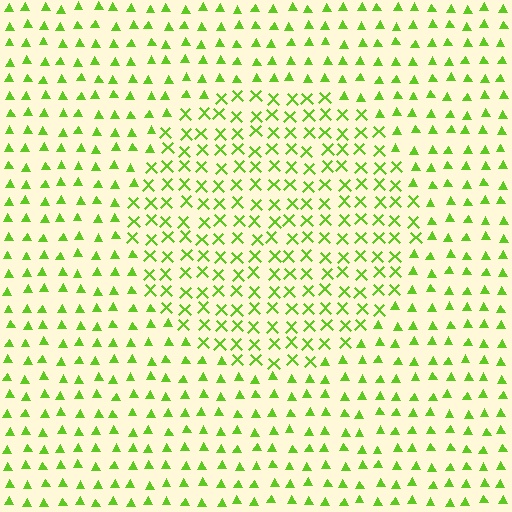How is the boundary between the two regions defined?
The boundary is defined by a change in element shape: X marks inside vs. triangles outside. All elements share the same color and spacing.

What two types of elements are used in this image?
The image uses X marks inside the circle region and triangles outside it.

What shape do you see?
I see a circle.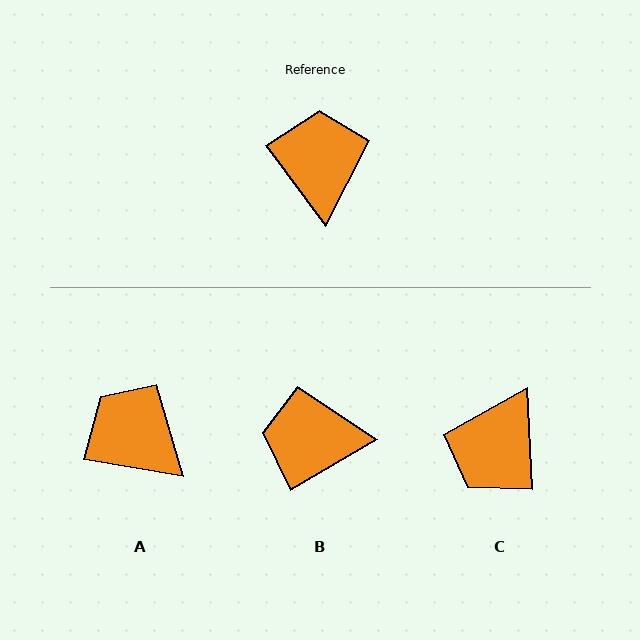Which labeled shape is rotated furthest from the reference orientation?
C, about 146 degrees away.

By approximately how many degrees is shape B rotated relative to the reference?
Approximately 84 degrees counter-clockwise.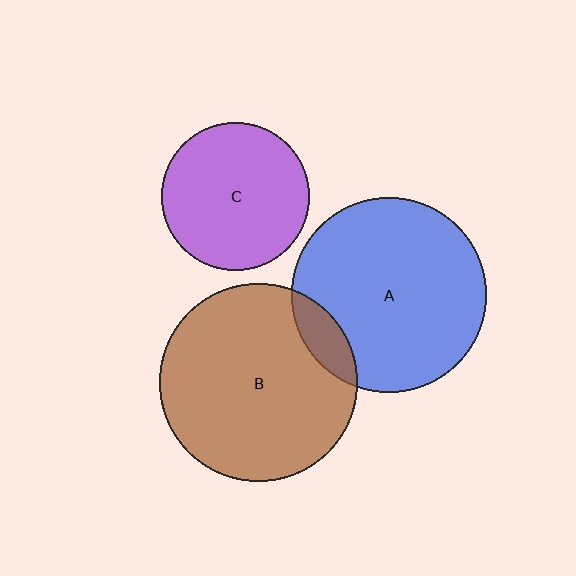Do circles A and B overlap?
Yes.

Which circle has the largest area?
Circle B (brown).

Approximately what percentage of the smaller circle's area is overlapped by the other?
Approximately 10%.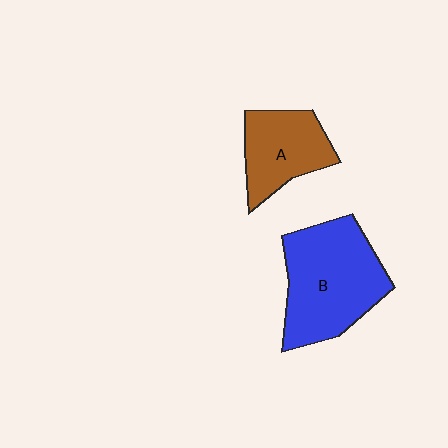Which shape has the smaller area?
Shape A (brown).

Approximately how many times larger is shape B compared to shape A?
Approximately 1.6 times.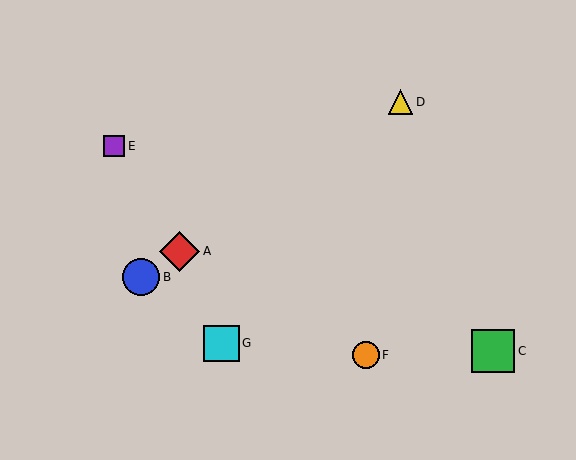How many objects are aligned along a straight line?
3 objects (A, B, D) are aligned along a straight line.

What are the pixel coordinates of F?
Object F is at (366, 355).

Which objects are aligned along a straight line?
Objects A, B, D are aligned along a straight line.